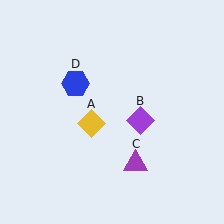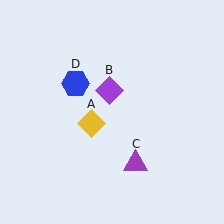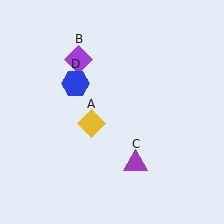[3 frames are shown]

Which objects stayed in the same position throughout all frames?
Yellow diamond (object A) and purple triangle (object C) and blue hexagon (object D) remained stationary.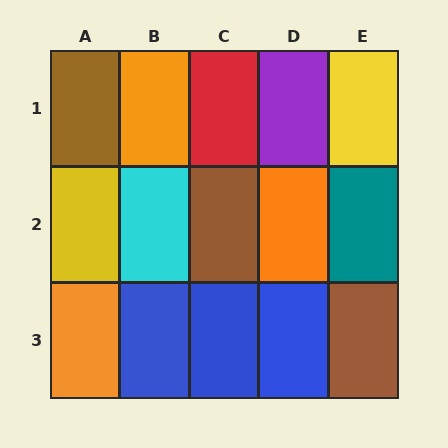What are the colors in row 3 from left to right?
Orange, blue, blue, blue, brown.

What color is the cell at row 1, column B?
Orange.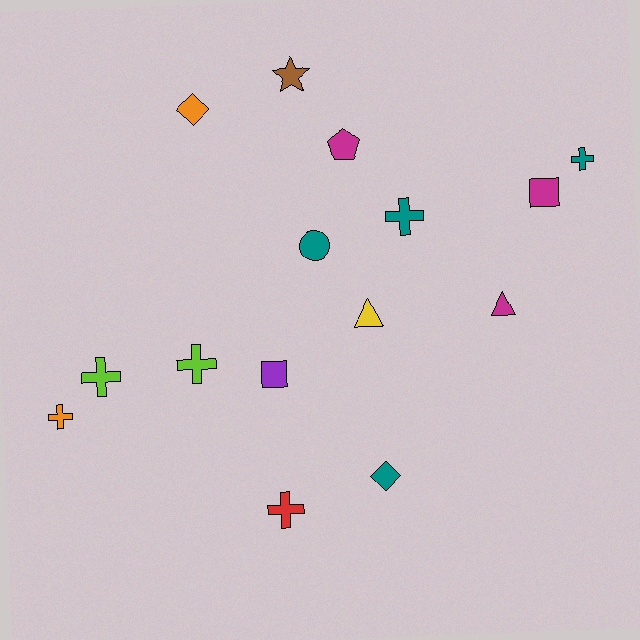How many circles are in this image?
There is 1 circle.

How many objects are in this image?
There are 15 objects.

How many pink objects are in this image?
There are no pink objects.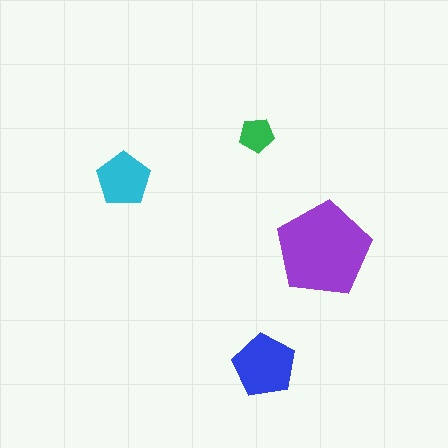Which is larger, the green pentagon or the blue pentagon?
The blue one.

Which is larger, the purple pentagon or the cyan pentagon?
The purple one.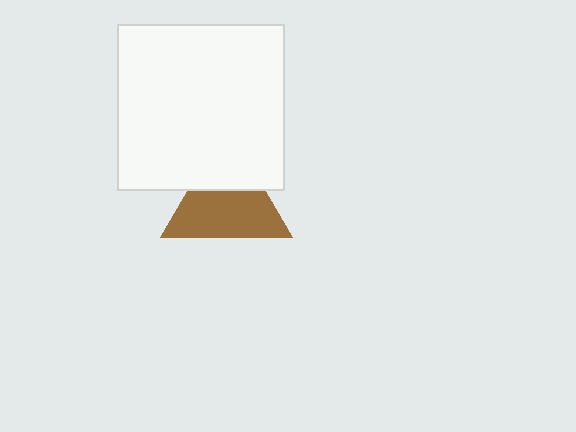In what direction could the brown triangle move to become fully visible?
The brown triangle could move down. That would shift it out from behind the white square entirely.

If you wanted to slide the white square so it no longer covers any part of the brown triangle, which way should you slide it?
Slide it up — that is the most direct way to separate the two shapes.